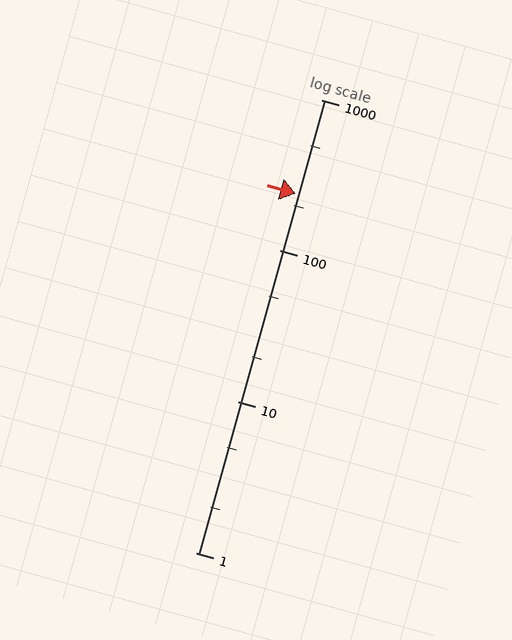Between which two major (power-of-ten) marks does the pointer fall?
The pointer is between 100 and 1000.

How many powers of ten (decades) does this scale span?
The scale spans 3 decades, from 1 to 1000.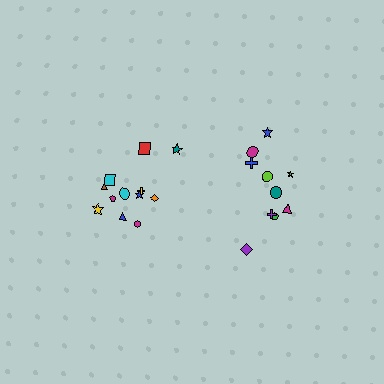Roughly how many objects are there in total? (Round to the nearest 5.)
Roughly 20 objects in total.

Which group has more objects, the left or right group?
The left group.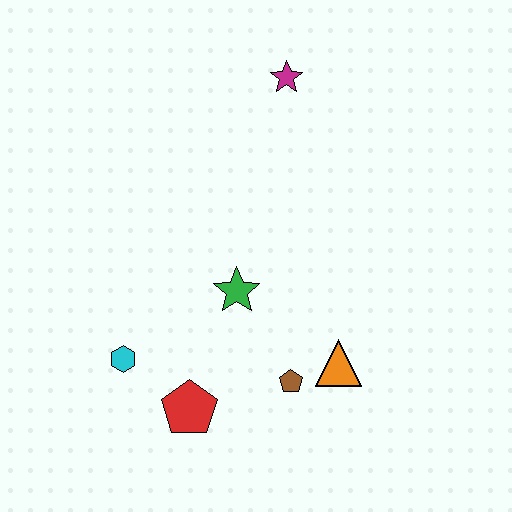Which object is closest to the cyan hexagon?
The red pentagon is closest to the cyan hexagon.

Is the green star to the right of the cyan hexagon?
Yes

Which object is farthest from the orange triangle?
The magenta star is farthest from the orange triangle.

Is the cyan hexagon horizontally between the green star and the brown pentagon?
No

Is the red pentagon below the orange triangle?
Yes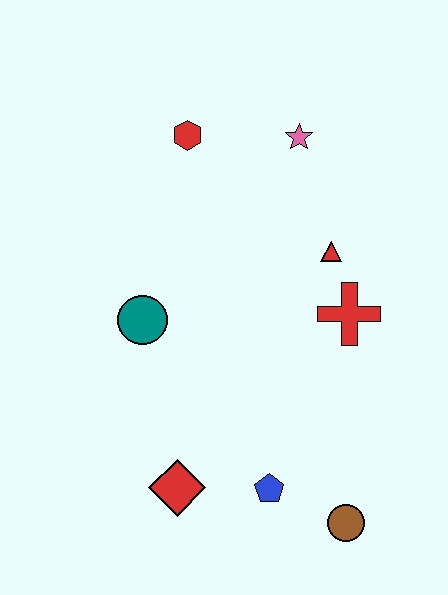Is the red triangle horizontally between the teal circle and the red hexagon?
No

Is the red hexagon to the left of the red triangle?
Yes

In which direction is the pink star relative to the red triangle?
The pink star is above the red triangle.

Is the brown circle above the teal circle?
No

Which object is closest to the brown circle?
The blue pentagon is closest to the brown circle.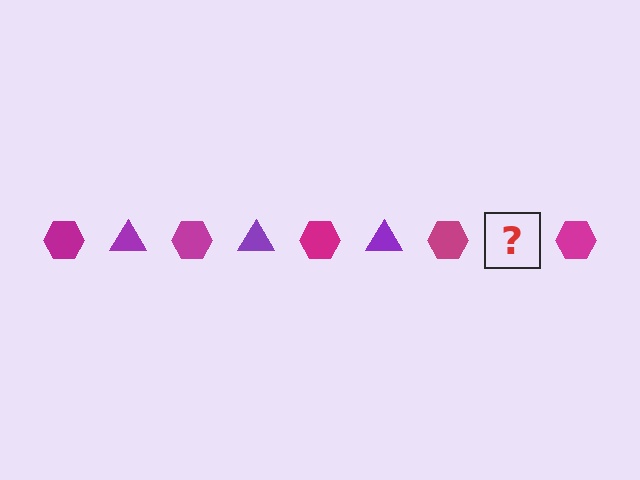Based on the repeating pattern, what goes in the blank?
The blank should be a purple triangle.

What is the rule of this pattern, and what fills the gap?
The rule is that the pattern alternates between magenta hexagon and purple triangle. The gap should be filled with a purple triangle.